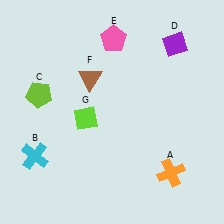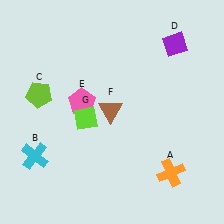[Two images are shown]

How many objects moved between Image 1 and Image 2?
2 objects moved between the two images.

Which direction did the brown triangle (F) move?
The brown triangle (F) moved down.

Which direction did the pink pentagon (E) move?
The pink pentagon (E) moved down.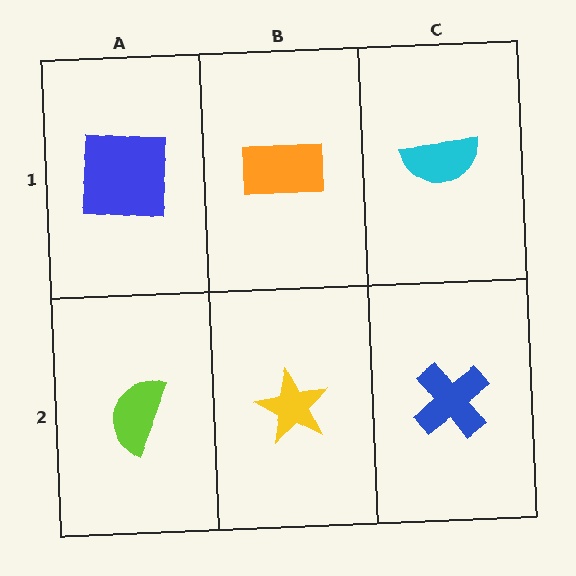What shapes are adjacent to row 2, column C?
A cyan semicircle (row 1, column C), a yellow star (row 2, column B).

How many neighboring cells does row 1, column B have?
3.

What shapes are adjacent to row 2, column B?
An orange rectangle (row 1, column B), a lime semicircle (row 2, column A), a blue cross (row 2, column C).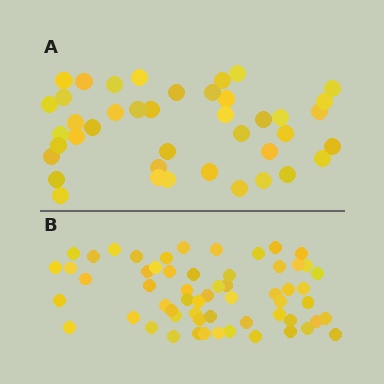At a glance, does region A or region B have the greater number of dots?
Region B (the bottom region) has more dots.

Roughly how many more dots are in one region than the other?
Region B has approximately 20 more dots than region A.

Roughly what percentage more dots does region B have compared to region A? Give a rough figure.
About 45% more.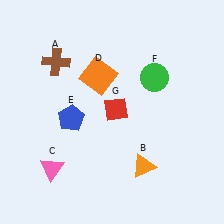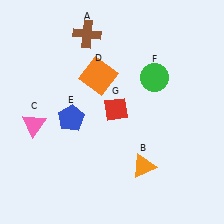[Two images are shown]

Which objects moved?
The objects that moved are: the brown cross (A), the pink triangle (C).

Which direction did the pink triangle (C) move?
The pink triangle (C) moved up.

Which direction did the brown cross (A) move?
The brown cross (A) moved right.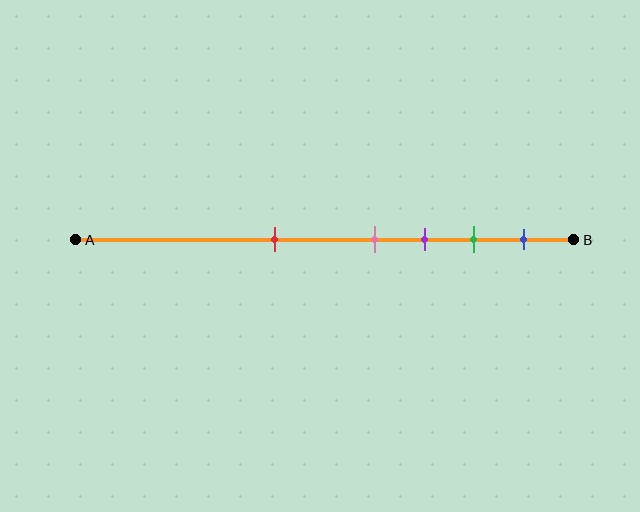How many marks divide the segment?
There are 5 marks dividing the segment.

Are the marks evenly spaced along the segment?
No, the marks are not evenly spaced.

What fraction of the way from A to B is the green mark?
The green mark is approximately 80% (0.8) of the way from A to B.